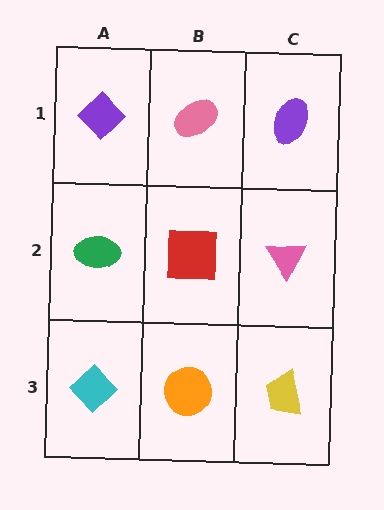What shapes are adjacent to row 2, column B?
A pink ellipse (row 1, column B), an orange circle (row 3, column B), a green ellipse (row 2, column A), a pink triangle (row 2, column C).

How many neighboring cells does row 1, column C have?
2.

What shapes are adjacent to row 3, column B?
A red square (row 2, column B), a cyan diamond (row 3, column A), a yellow trapezoid (row 3, column C).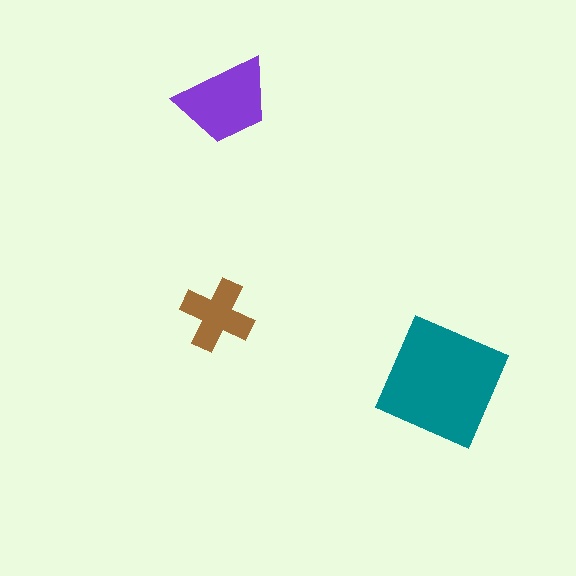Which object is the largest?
The teal square.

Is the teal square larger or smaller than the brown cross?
Larger.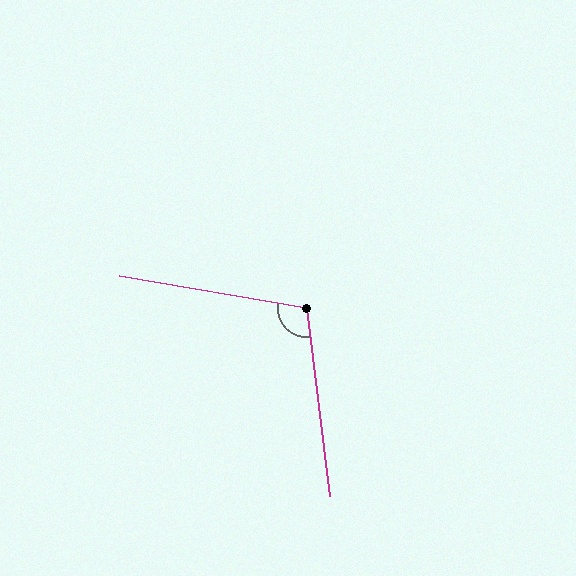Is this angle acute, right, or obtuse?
It is obtuse.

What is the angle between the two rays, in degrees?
Approximately 107 degrees.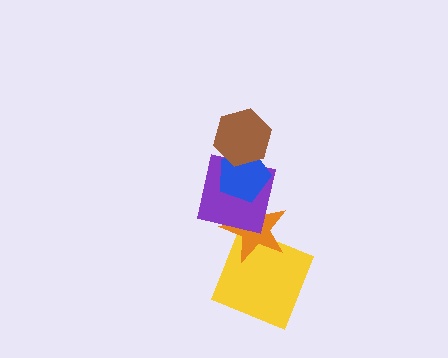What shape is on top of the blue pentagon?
The brown hexagon is on top of the blue pentagon.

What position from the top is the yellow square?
The yellow square is 5th from the top.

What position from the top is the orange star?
The orange star is 4th from the top.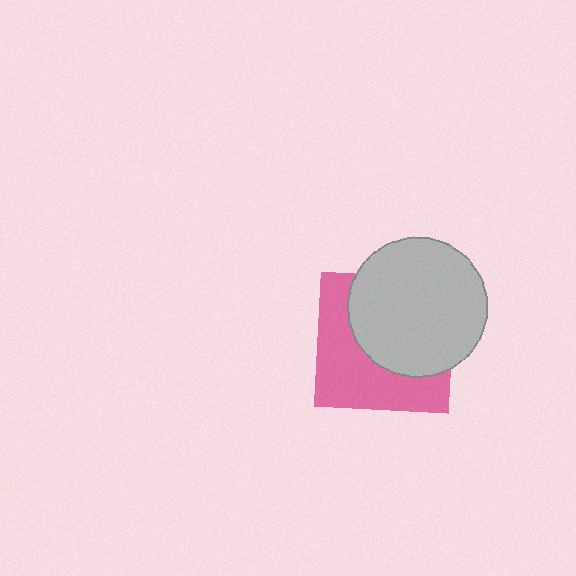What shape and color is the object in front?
The object in front is a light gray circle.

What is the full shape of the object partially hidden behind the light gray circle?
The partially hidden object is a pink square.